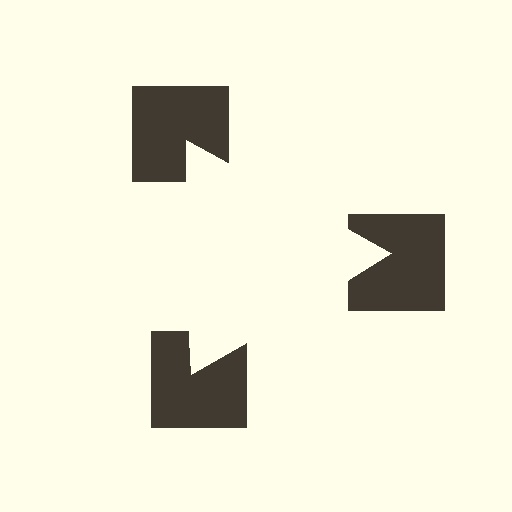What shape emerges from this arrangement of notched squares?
An illusory triangle — its edges are inferred from the aligned wedge cuts in the notched squares, not physically drawn.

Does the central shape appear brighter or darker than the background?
It typically appears slightly brighter than the background, even though no actual brightness change is drawn.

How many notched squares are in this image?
There are 3 — one at each vertex of the illusory triangle.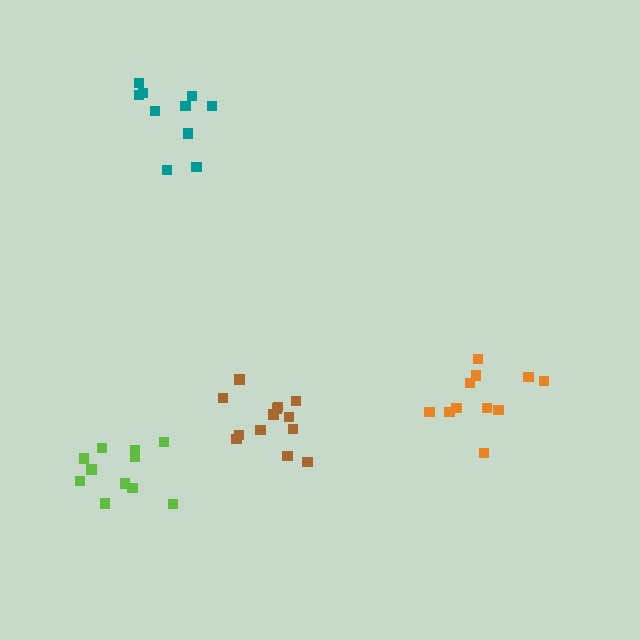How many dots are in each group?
Group 1: 11 dots, Group 2: 11 dots, Group 3: 10 dots, Group 4: 13 dots (45 total).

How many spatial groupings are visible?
There are 4 spatial groupings.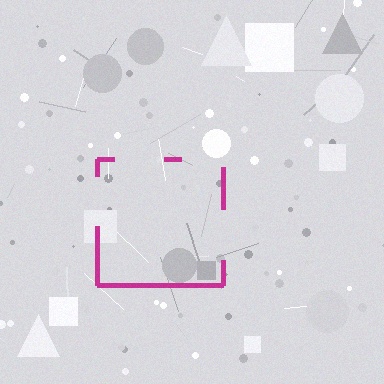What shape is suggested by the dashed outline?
The dashed outline suggests a square.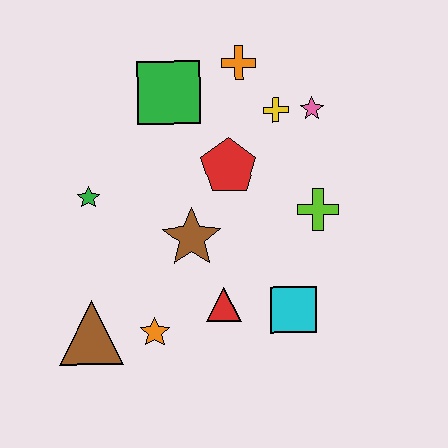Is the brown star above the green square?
No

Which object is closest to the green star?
The brown star is closest to the green star.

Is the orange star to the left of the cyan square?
Yes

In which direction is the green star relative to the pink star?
The green star is to the left of the pink star.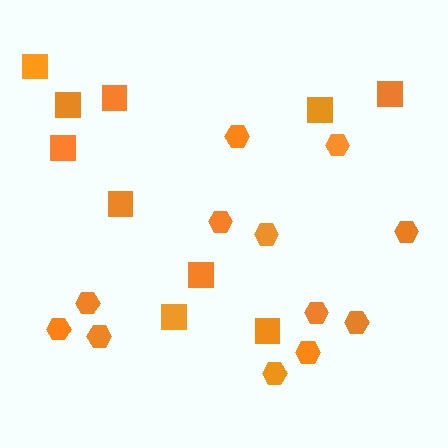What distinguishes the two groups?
There are 2 groups: one group of hexagons (12) and one group of squares (10).